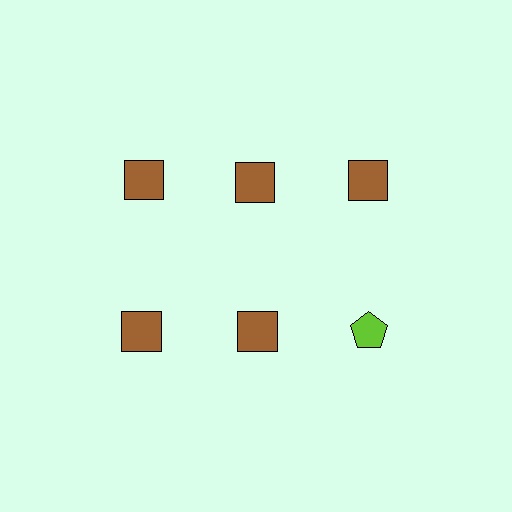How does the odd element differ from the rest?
It differs in both color (lime instead of brown) and shape (pentagon instead of square).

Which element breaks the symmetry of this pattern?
The lime pentagon in the second row, center column breaks the symmetry. All other shapes are brown squares.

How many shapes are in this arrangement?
There are 6 shapes arranged in a grid pattern.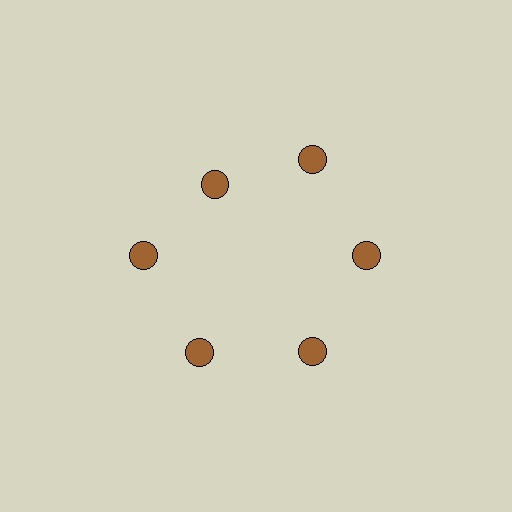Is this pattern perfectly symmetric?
No. The 6 brown circles are arranged in a ring, but one element near the 11 o'clock position is pulled inward toward the center, breaking the 6-fold rotational symmetry.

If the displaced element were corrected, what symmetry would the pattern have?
It would have 6-fold rotational symmetry — the pattern would map onto itself every 60 degrees.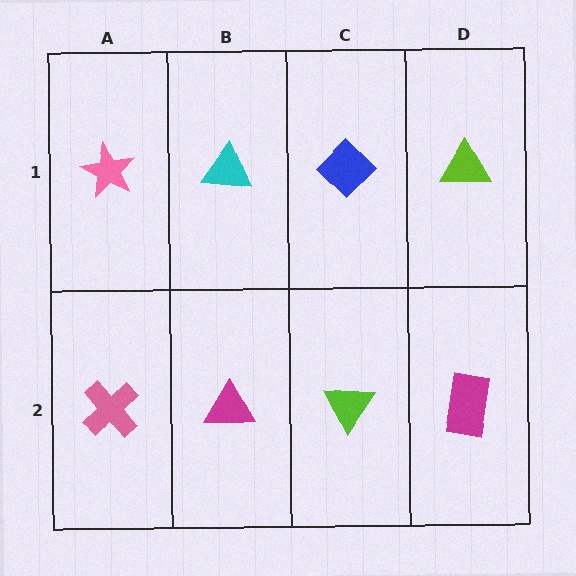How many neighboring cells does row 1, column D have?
2.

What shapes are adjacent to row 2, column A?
A pink star (row 1, column A), a magenta triangle (row 2, column B).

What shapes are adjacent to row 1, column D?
A magenta rectangle (row 2, column D), a blue diamond (row 1, column C).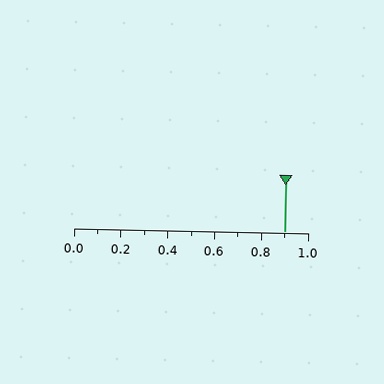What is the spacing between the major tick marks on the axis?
The major ticks are spaced 0.2 apart.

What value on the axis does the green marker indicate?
The marker indicates approximately 0.9.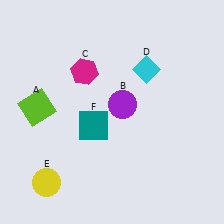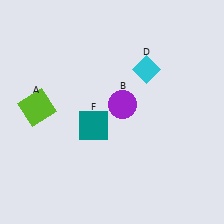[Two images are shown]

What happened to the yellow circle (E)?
The yellow circle (E) was removed in Image 2. It was in the bottom-left area of Image 1.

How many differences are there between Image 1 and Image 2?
There are 2 differences between the two images.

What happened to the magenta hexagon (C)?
The magenta hexagon (C) was removed in Image 2. It was in the top-left area of Image 1.